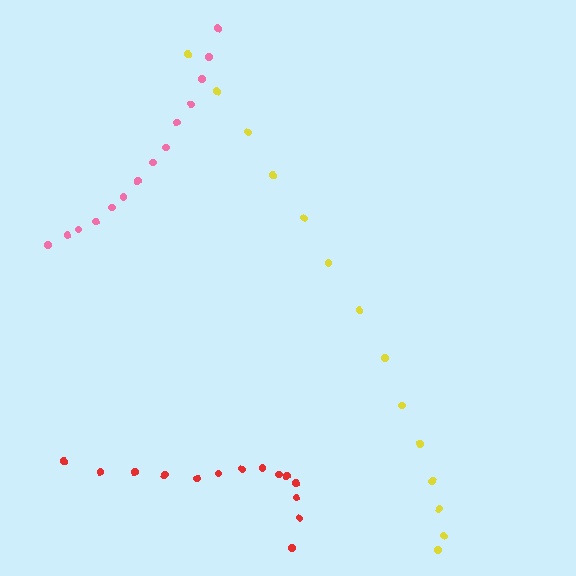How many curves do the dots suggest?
There are 3 distinct paths.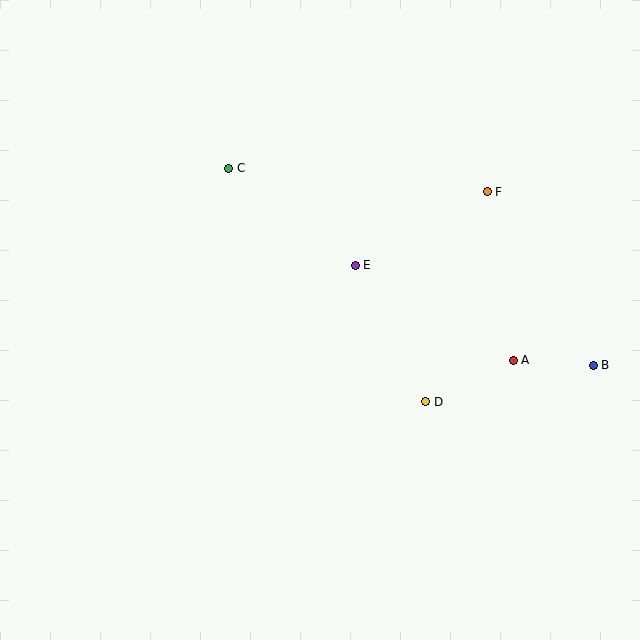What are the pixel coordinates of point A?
Point A is at (513, 360).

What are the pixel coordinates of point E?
Point E is at (355, 265).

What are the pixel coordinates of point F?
Point F is at (487, 192).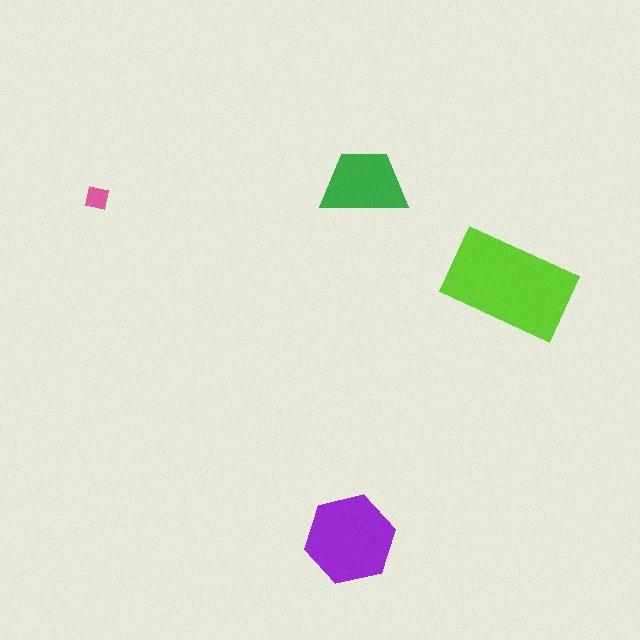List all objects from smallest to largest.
The pink square, the green trapezoid, the purple hexagon, the lime rectangle.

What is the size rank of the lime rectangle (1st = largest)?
1st.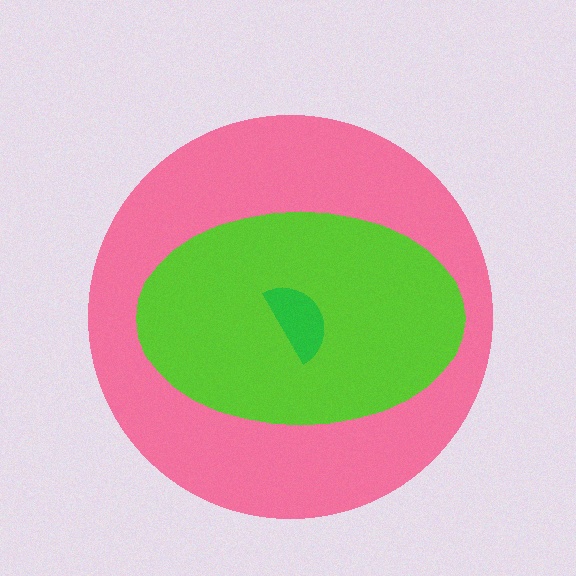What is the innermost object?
The green semicircle.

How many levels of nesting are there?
3.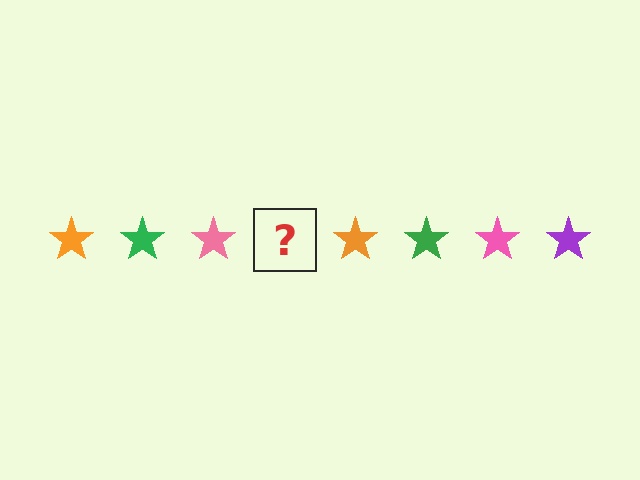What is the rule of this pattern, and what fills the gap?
The rule is that the pattern cycles through orange, green, pink, purple stars. The gap should be filled with a purple star.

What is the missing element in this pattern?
The missing element is a purple star.